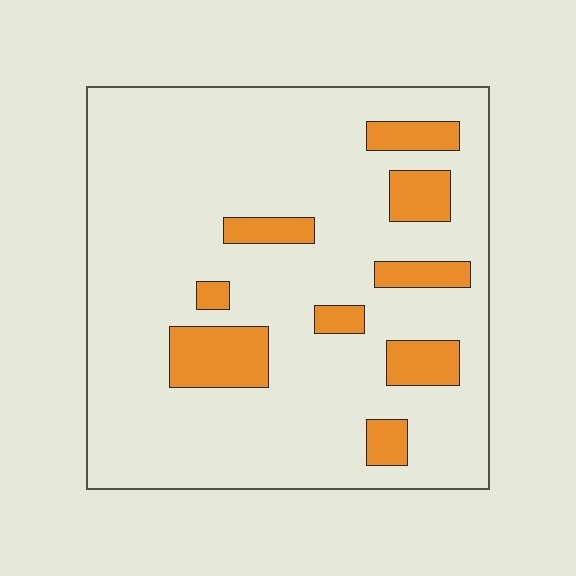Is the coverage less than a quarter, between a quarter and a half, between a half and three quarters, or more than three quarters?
Less than a quarter.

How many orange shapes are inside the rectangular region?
9.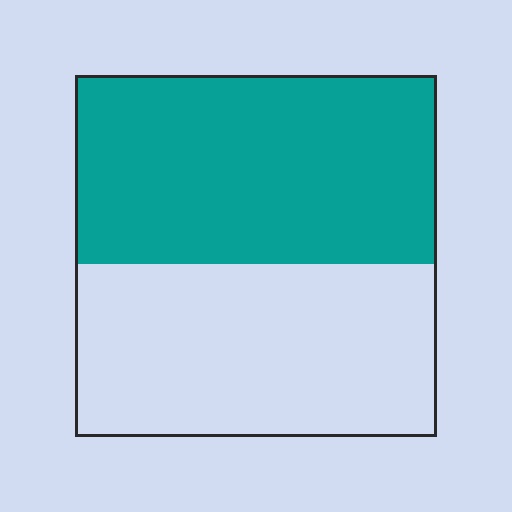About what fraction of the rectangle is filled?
About one half (1/2).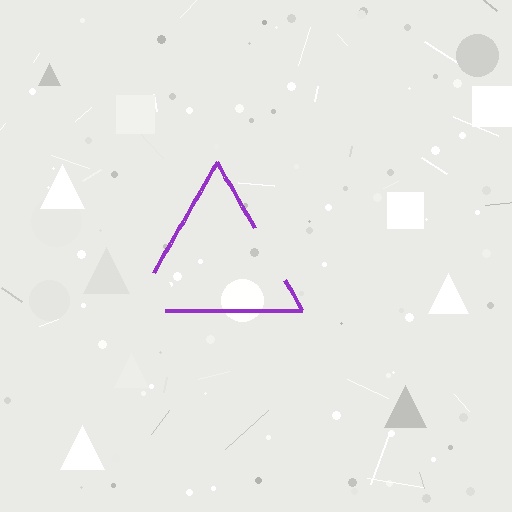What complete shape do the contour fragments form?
The contour fragments form a triangle.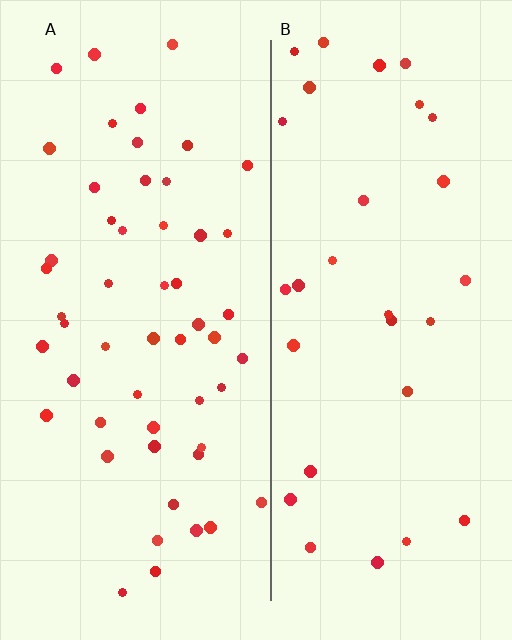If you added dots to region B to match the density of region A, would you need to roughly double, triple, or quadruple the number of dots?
Approximately double.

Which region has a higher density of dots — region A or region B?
A (the left).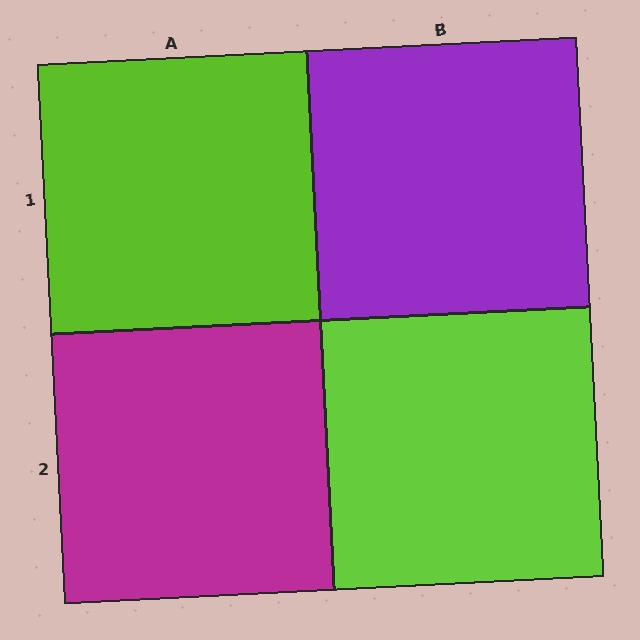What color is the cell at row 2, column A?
Magenta.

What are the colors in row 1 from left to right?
Lime, purple.